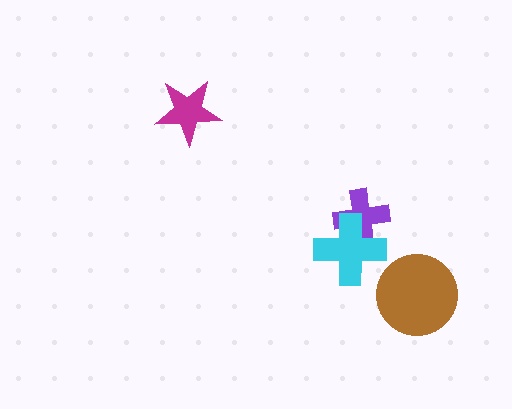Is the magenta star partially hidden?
No, no other shape covers it.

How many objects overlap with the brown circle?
0 objects overlap with the brown circle.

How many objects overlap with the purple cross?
1 object overlaps with the purple cross.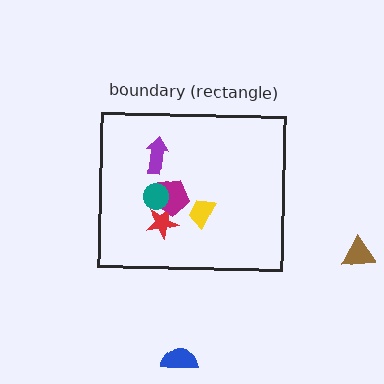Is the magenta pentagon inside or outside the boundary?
Inside.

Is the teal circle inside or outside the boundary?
Inside.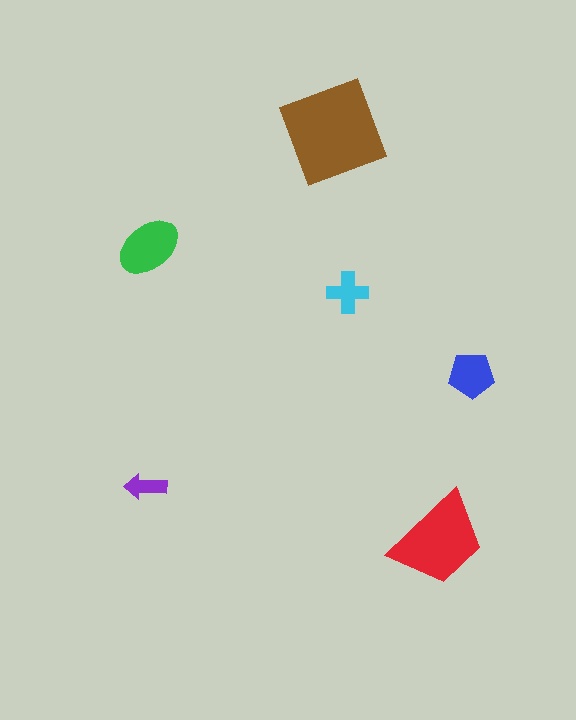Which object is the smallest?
The purple arrow.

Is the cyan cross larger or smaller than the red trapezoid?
Smaller.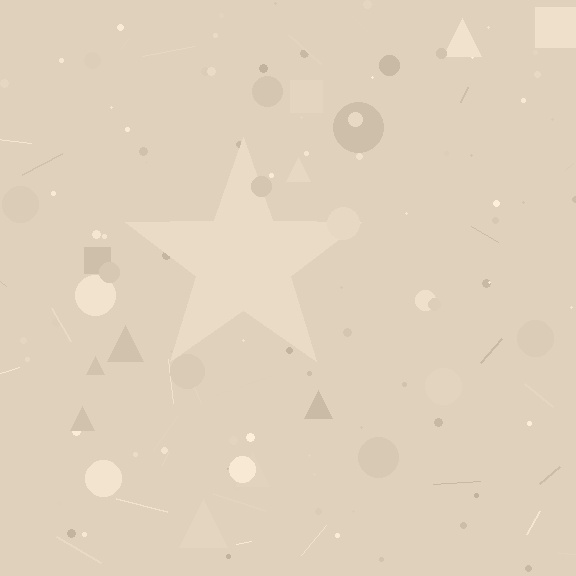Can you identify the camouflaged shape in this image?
The camouflaged shape is a star.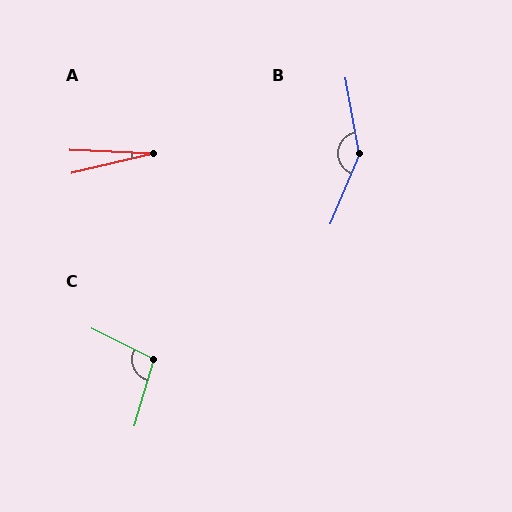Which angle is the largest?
B, at approximately 147 degrees.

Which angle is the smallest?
A, at approximately 16 degrees.